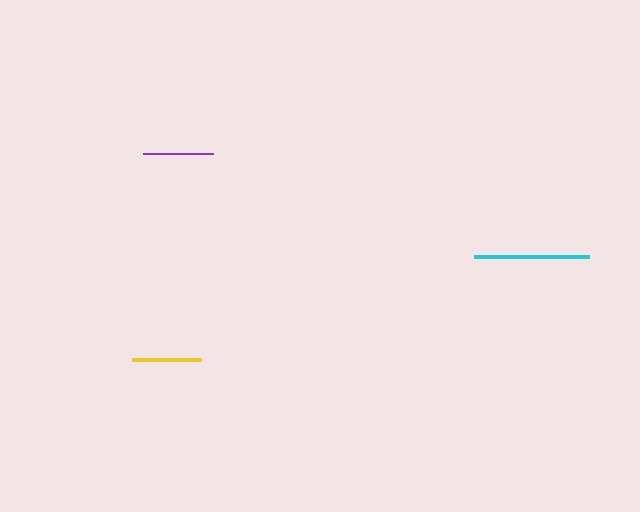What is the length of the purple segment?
The purple segment is approximately 71 pixels long.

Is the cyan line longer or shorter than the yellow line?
The cyan line is longer than the yellow line.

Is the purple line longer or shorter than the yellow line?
The purple line is longer than the yellow line.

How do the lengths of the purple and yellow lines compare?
The purple and yellow lines are approximately the same length.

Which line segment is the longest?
The cyan line is the longest at approximately 115 pixels.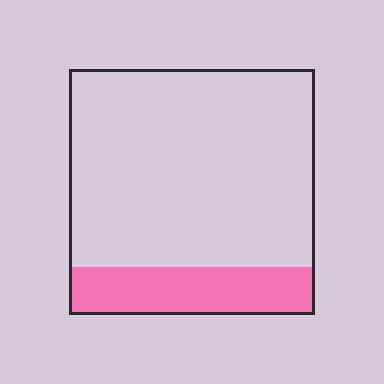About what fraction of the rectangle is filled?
About one fifth (1/5).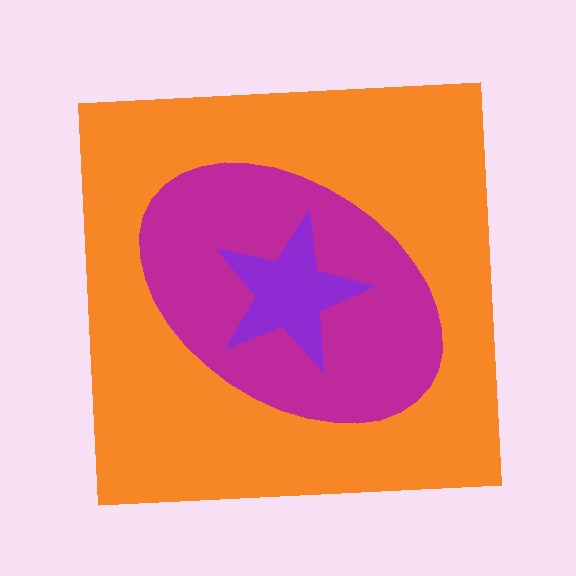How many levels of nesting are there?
3.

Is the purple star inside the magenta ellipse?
Yes.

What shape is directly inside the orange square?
The magenta ellipse.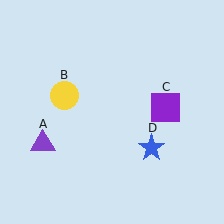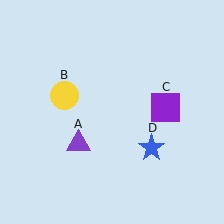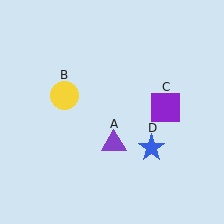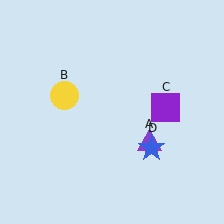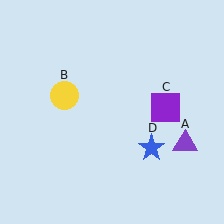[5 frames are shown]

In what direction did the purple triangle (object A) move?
The purple triangle (object A) moved right.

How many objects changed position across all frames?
1 object changed position: purple triangle (object A).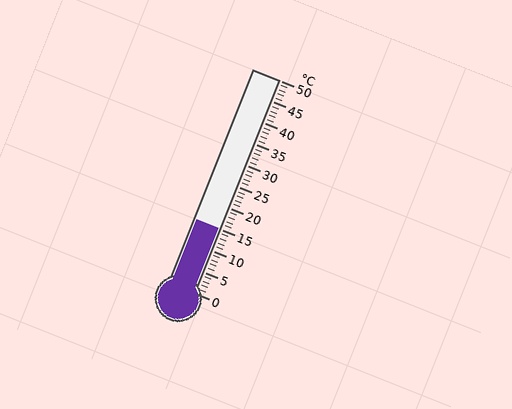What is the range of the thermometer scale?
The thermometer scale ranges from 0°C to 50°C.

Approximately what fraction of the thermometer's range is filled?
The thermometer is filled to approximately 30% of its range.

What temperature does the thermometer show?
The thermometer shows approximately 15°C.